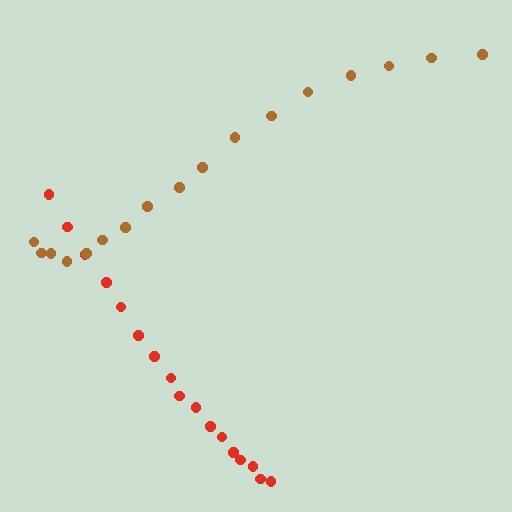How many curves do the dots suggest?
There are 2 distinct paths.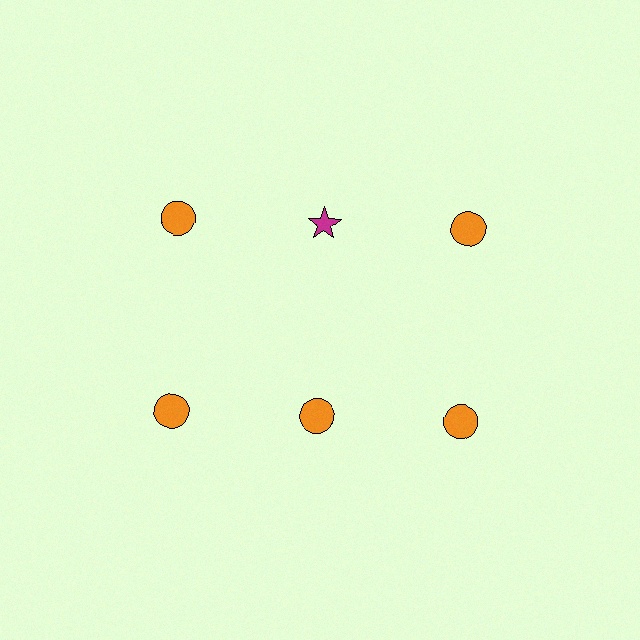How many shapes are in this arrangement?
There are 6 shapes arranged in a grid pattern.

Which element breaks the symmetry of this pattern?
The magenta star in the top row, second from left column breaks the symmetry. All other shapes are orange circles.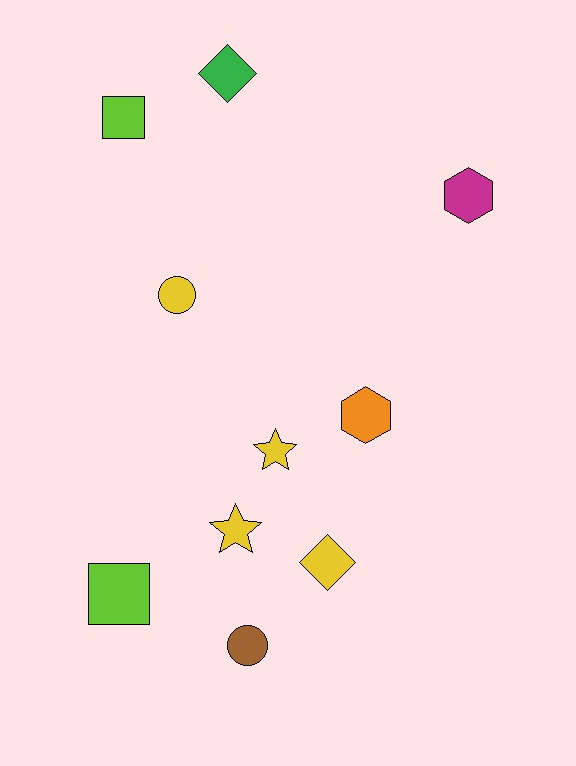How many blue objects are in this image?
There are no blue objects.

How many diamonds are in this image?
There are 2 diamonds.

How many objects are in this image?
There are 10 objects.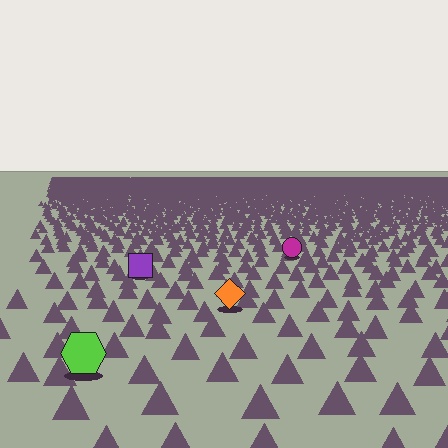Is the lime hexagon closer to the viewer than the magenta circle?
Yes. The lime hexagon is closer — you can tell from the texture gradient: the ground texture is coarser near it.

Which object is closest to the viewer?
The lime hexagon is closest. The texture marks near it are larger and more spread out.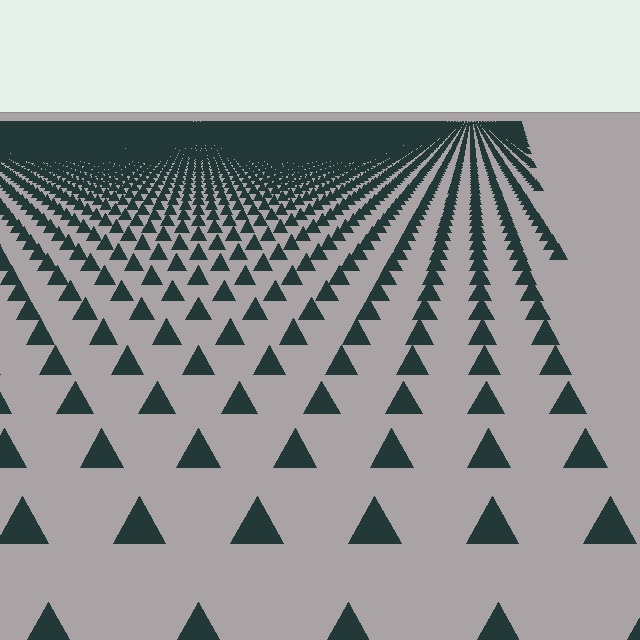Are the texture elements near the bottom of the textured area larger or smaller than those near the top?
Larger. Near the bottom, elements are closer to the viewer and appear at a bigger on-screen size.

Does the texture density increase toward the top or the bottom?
Density increases toward the top.